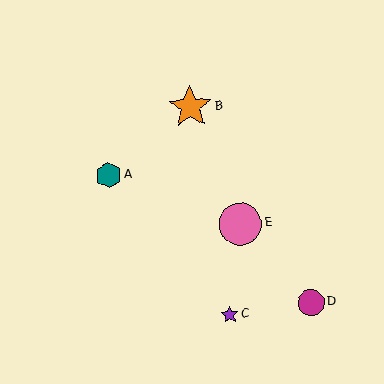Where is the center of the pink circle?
The center of the pink circle is at (240, 224).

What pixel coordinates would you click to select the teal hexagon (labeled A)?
Click at (108, 175) to select the teal hexagon A.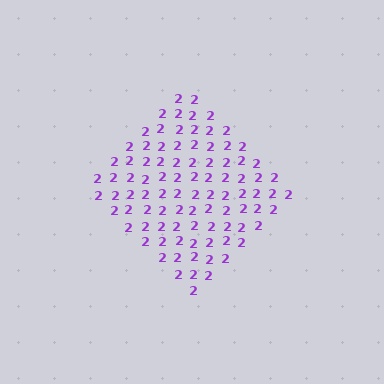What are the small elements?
The small elements are digit 2's.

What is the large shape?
The large shape is a diamond.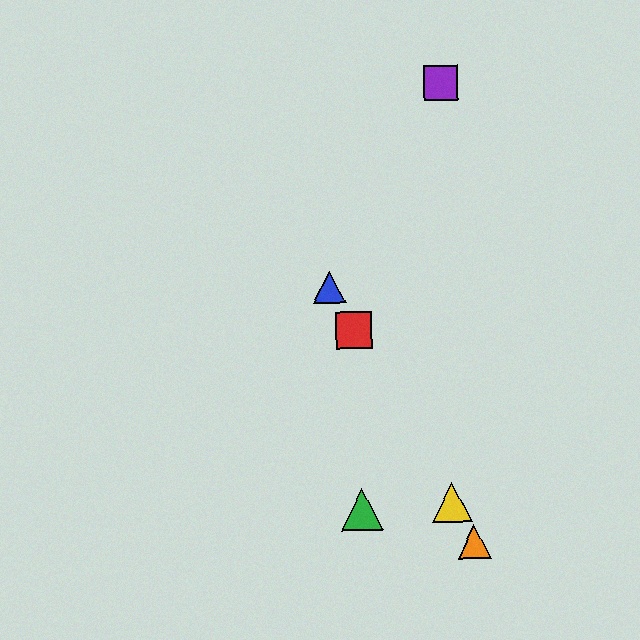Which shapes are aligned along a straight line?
The red square, the blue triangle, the yellow triangle, the orange triangle are aligned along a straight line.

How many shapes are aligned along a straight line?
4 shapes (the red square, the blue triangle, the yellow triangle, the orange triangle) are aligned along a straight line.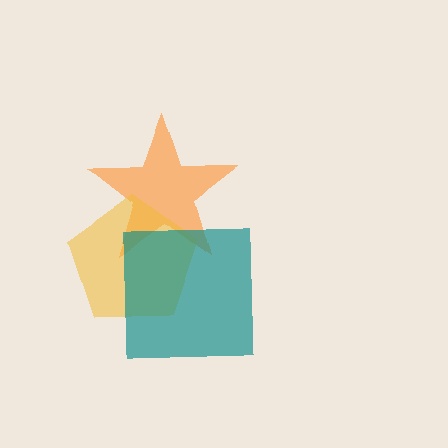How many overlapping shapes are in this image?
There are 3 overlapping shapes in the image.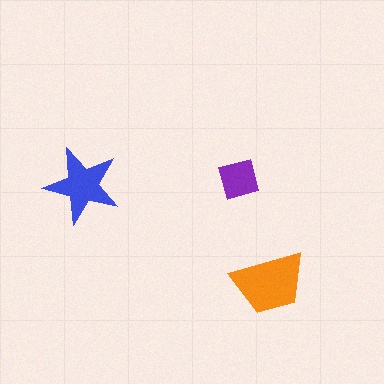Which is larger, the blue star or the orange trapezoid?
The orange trapezoid.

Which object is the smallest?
The purple diamond.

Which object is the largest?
The orange trapezoid.